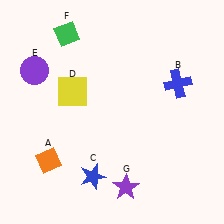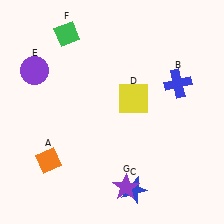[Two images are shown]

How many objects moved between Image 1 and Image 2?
2 objects moved between the two images.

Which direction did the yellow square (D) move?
The yellow square (D) moved right.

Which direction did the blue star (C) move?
The blue star (C) moved right.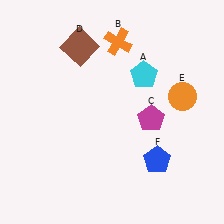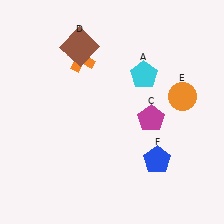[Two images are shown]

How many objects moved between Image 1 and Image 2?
1 object moved between the two images.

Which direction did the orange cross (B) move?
The orange cross (B) moved left.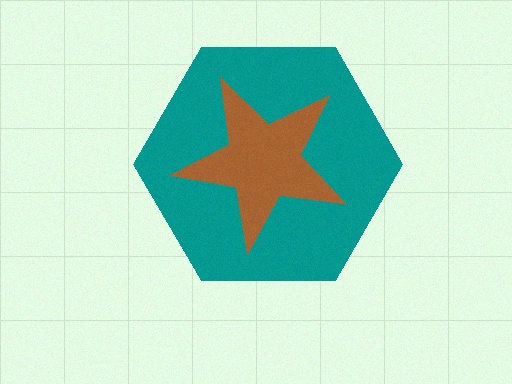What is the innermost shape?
The brown star.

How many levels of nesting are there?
2.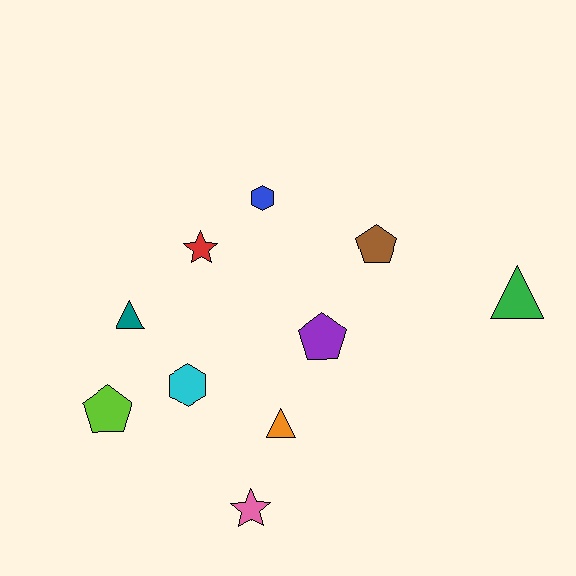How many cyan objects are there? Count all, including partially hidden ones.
There is 1 cyan object.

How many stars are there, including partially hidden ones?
There are 2 stars.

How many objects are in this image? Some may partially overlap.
There are 10 objects.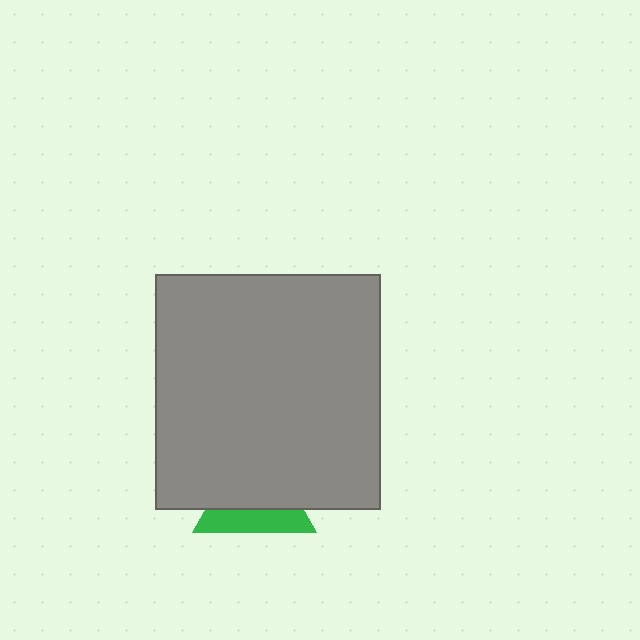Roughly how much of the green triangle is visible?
A small part of it is visible (roughly 39%).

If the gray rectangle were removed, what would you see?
You would see the complete green triangle.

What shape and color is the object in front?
The object in front is a gray rectangle.